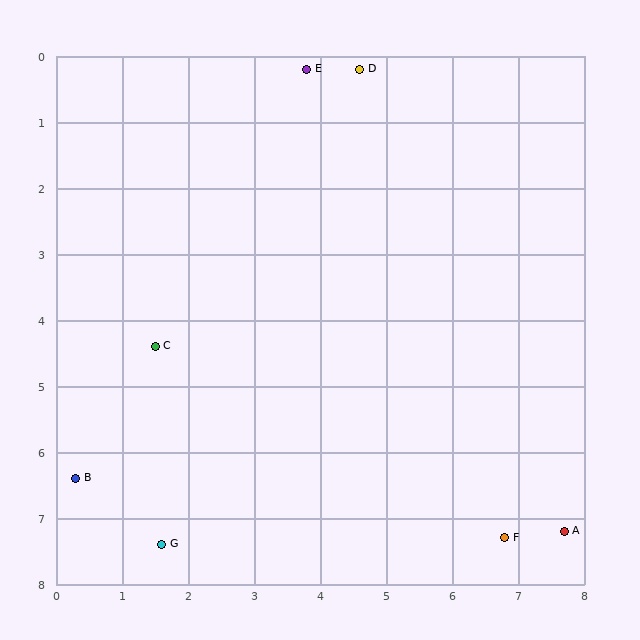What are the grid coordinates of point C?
Point C is at approximately (1.5, 4.4).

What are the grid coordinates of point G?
Point G is at approximately (1.6, 7.4).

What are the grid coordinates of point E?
Point E is at approximately (3.8, 0.2).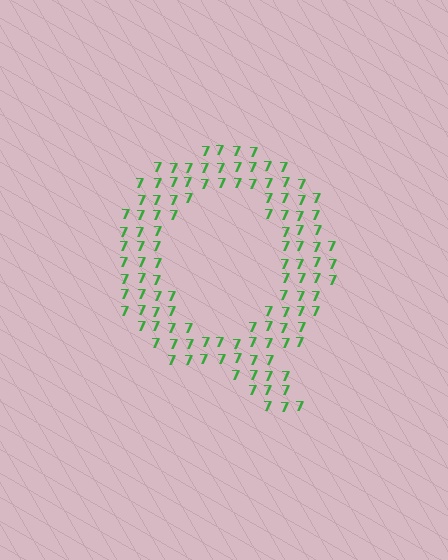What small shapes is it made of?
It is made of small digit 7's.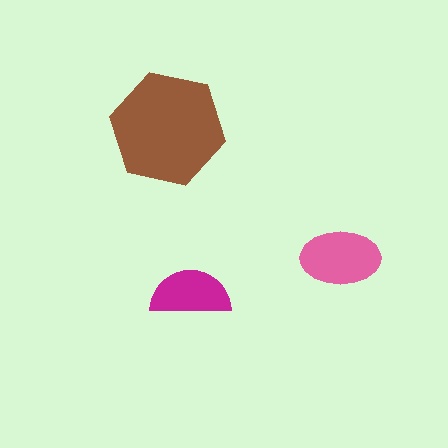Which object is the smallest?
The magenta semicircle.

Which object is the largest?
The brown hexagon.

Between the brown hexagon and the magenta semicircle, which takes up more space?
The brown hexagon.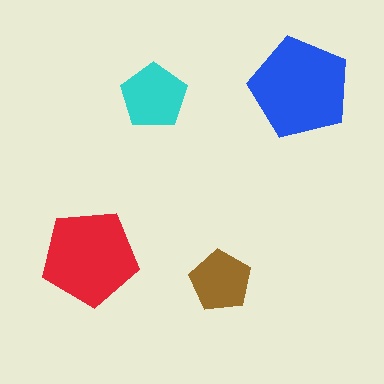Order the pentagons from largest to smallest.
the blue one, the red one, the cyan one, the brown one.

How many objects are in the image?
There are 4 objects in the image.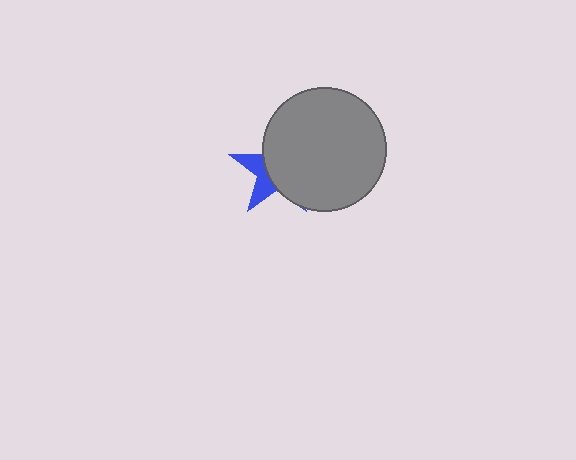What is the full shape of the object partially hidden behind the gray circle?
The partially hidden object is a blue star.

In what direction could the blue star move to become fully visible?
The blue star could move left. That would shift it out from behind the gray circle entirely.